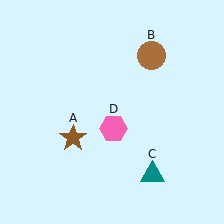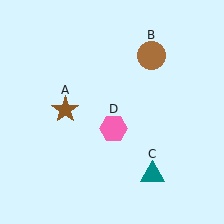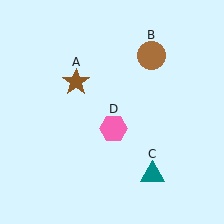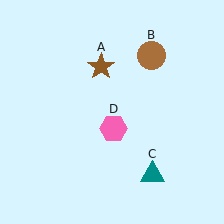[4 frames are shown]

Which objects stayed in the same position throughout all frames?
Brown circle (object B) and teal triangle (object C) and pink hexagon (object D) remained stationary.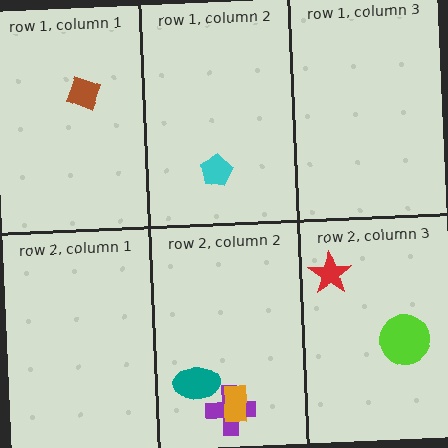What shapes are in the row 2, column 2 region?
The teal ellipse, the purple cross, the orange rectangle.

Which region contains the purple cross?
The row 2, column 2 region.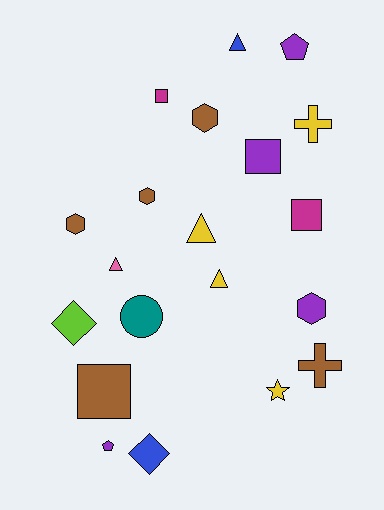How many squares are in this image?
There are 4 squares.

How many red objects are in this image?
There are no red objects.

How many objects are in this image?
There are 20 objects.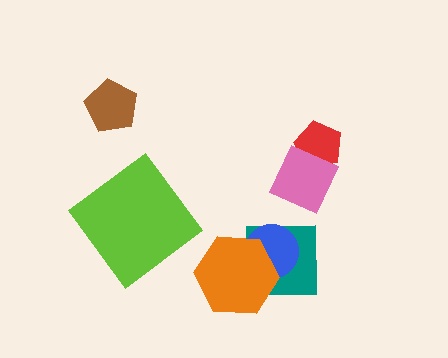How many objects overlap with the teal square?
2 objects overlap with the teal square.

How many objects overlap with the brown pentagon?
0 objects overlap with the brown pentagon.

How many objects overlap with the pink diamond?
1 object overlaps with the pink diamond.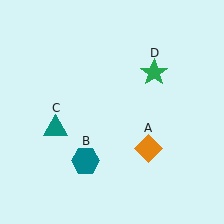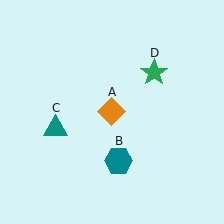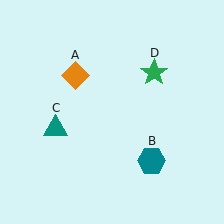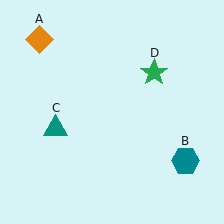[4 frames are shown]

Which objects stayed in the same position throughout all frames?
Teal triangle (object C) and green star (object D) remained stationary.